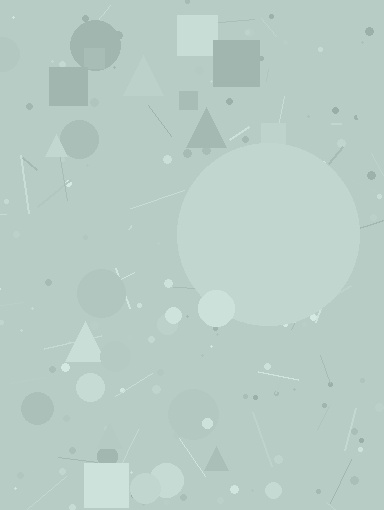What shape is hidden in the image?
A circle is hidden in the image.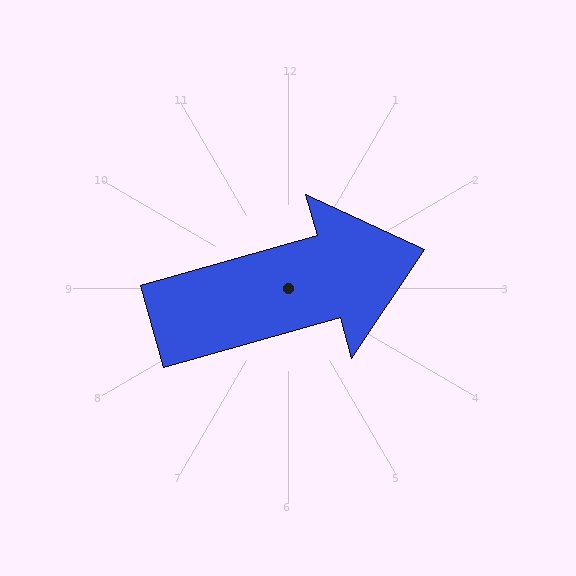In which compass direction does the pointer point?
East.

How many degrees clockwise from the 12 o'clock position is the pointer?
Approximately 74 degrees.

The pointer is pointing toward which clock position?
Roughly 2 o'clock.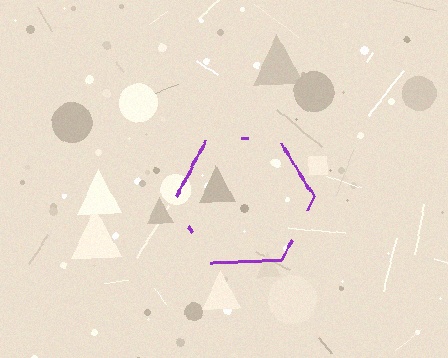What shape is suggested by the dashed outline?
The dashed outline suggests a hexagon.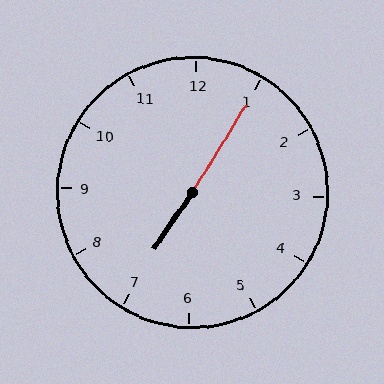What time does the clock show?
7:05.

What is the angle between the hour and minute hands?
Approximately 178 degrees.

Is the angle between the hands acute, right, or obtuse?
It is obtuse.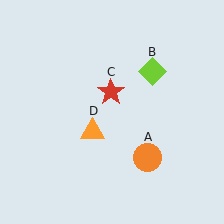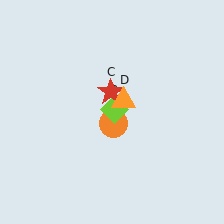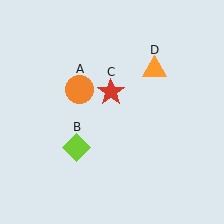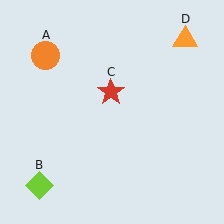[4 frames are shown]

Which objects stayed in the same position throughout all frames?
Red star (object C) remained stationary.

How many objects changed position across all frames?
3 objects changed position: orange circle (object A), lime diamond (object B), orange triangle (object D).